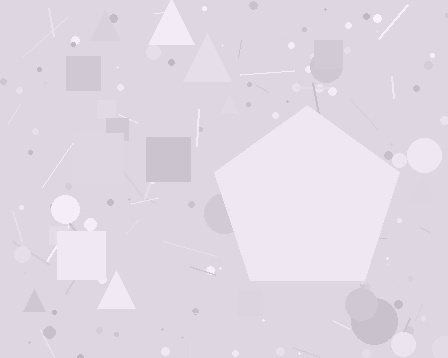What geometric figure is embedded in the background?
A pentagon is embedded in the background.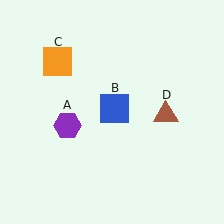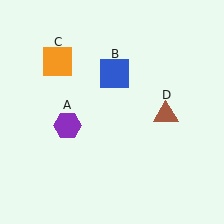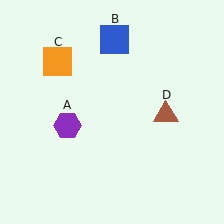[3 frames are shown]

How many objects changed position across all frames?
1 object changed position: blue square (object B).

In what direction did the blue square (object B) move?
The blue square (object B) moved up.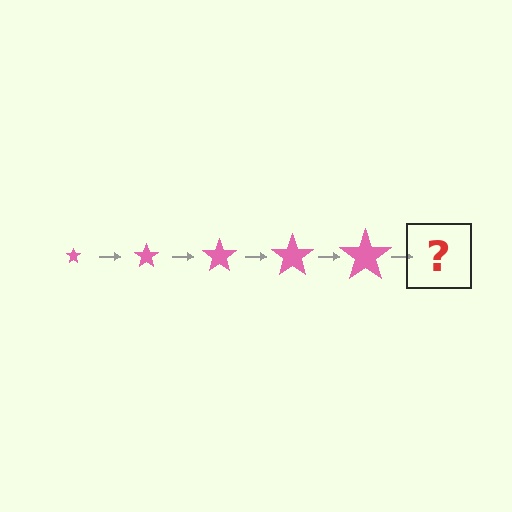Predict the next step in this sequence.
The next step is a pink star, larger than the previous one.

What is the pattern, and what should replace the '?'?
The pattern is that the star gets progressively larger each step. The '?' should be a pink star, larger than the previous one.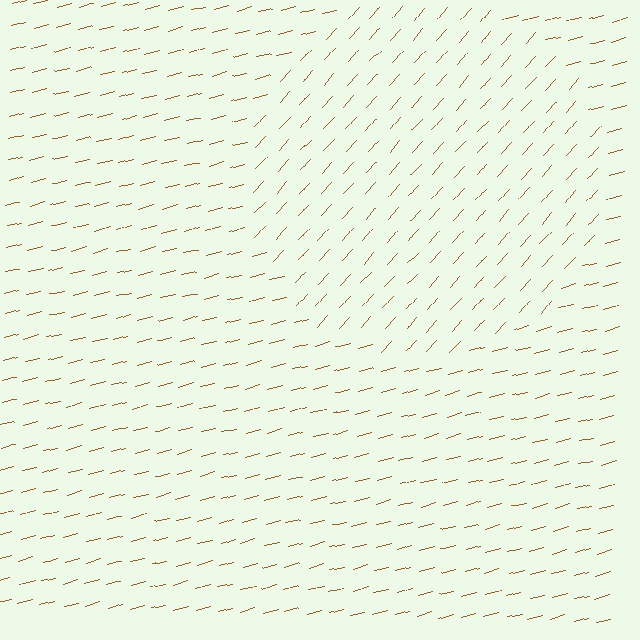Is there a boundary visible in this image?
Yes, there is a texture boundary formed by a change in line orientation.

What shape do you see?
I see a circle.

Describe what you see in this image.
The image is filled with small brown line segments. A circle region in the image has lines oriented differently from the surrounding lines, creating a visible texture boundary.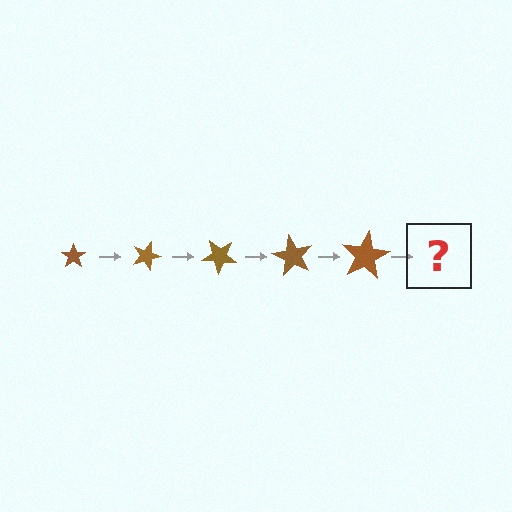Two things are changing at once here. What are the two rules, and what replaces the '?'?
The two rules are that the star grows larger each step and it rotates 20 degrees each step. The '?' should be a star, larger than the previous one and rotated 100 degrees from the start.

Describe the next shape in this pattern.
It should be a star, larger than the previous one and rotated 100 degrees from the start.